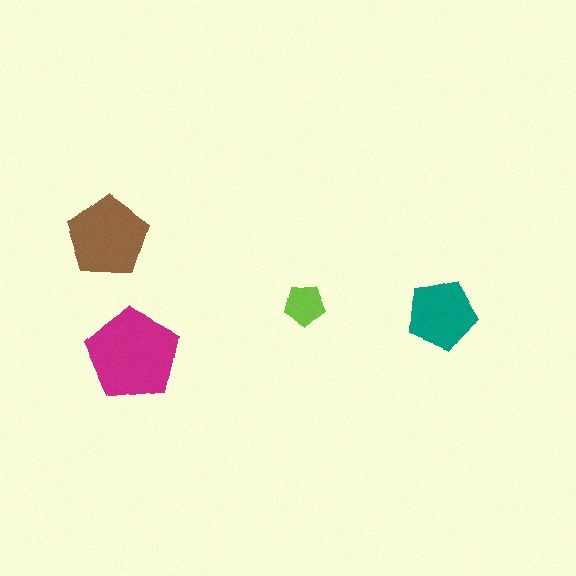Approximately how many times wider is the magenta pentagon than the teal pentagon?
About 1.5 times wider.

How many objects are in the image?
There are 4 objects in the image.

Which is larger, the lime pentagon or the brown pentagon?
The brown one.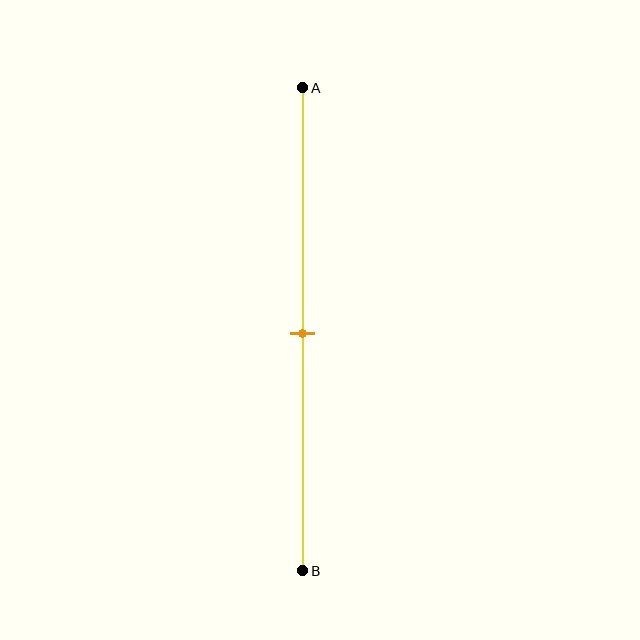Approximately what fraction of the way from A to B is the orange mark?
The orange mark is approximately 50% of the way from A to B.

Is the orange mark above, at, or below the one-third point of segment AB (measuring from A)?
The orange mark is below the one-third point of segment AB.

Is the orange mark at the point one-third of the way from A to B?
No, the mark is at about 50% from A, not at the 33% one-third point.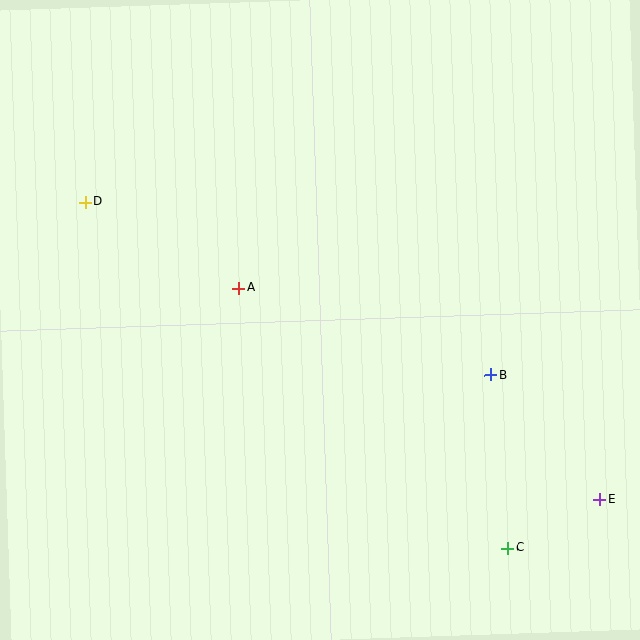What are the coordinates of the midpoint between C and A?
The midpoint between C and A is at (373, 418).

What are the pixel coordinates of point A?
Point A is at (239, 288).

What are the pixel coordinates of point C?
Point C is at (508, 548).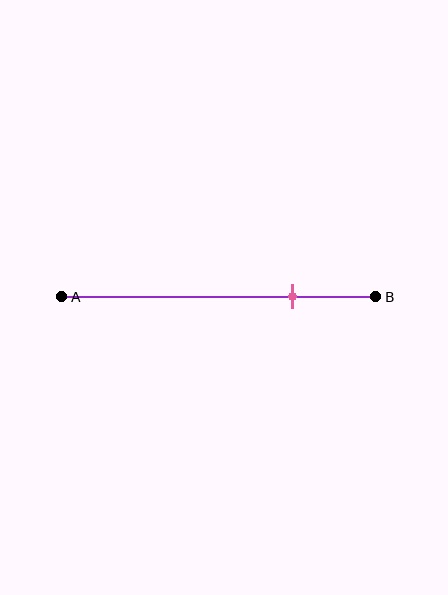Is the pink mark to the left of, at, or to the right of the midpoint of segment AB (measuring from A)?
The pink mark is to the right of the midpoint of segment AB.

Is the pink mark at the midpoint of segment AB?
No, the mark is at about 75% from A, not at the 50% midpoint.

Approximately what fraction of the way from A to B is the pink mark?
The pink mark is approximately 75% of the way from A to B.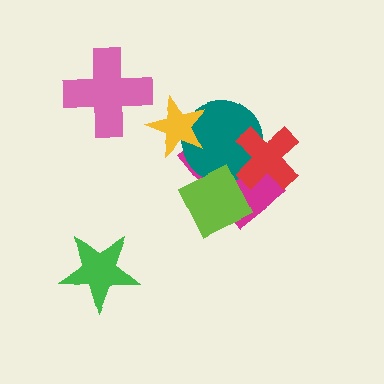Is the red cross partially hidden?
No, no other shape covers it.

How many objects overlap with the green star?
0 objects overlap with the green star.